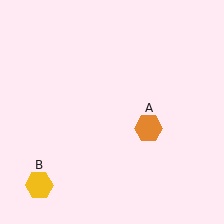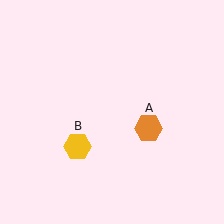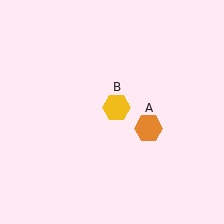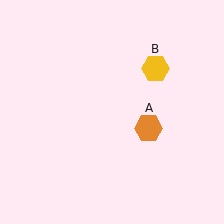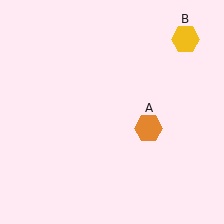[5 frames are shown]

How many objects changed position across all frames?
1 object changed position: yellow hexagon (object B).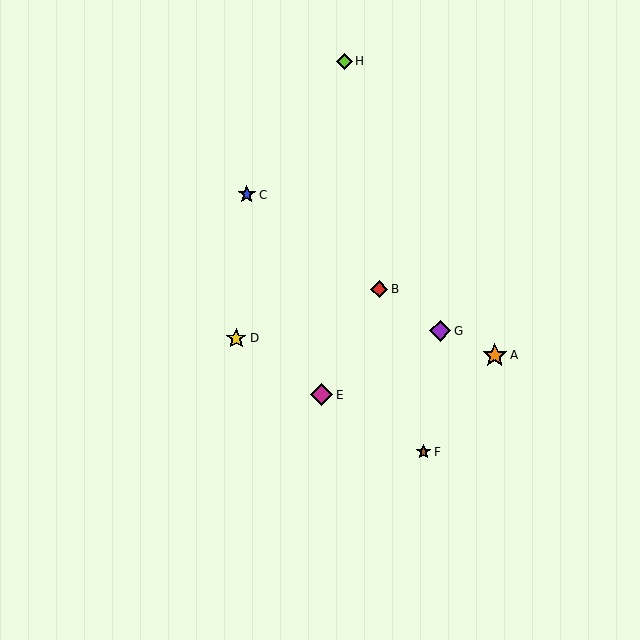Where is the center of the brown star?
The center of the brown star is at (423, 452).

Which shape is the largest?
The orange star (labeled A) is the largest.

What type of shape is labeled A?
Shape A is an orange star.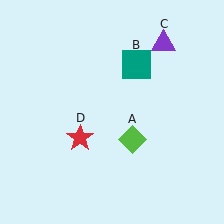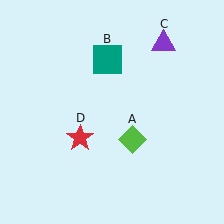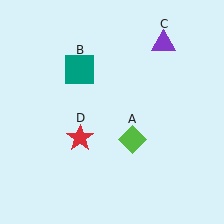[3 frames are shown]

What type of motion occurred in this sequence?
The teal square (object B) rotated counterclockwise around the center of the scene.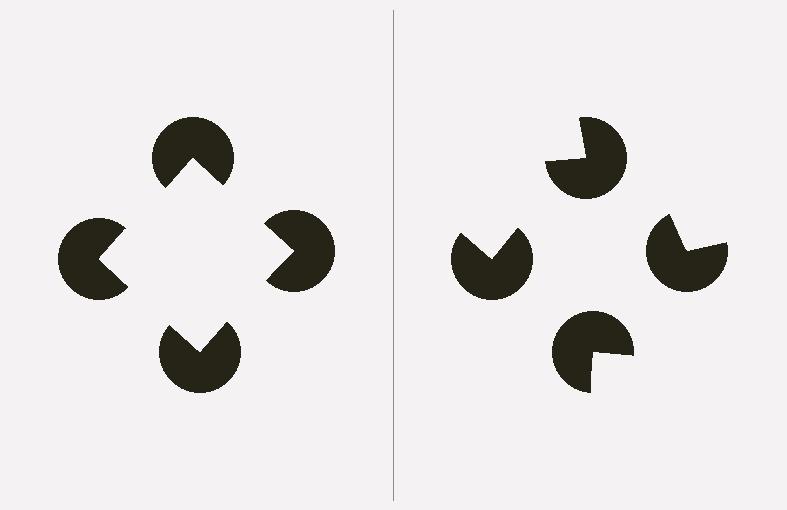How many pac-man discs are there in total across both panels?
8 — 4 on each side.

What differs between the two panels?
The pac-man discs are positioned identically on both sides; only the wedge orientations differ. On the left they align to a square; on the right they are misaligned.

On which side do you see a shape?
An illusory square appears on the left side. On the right side the wedge cuts are rotated, so no coherent shape forms.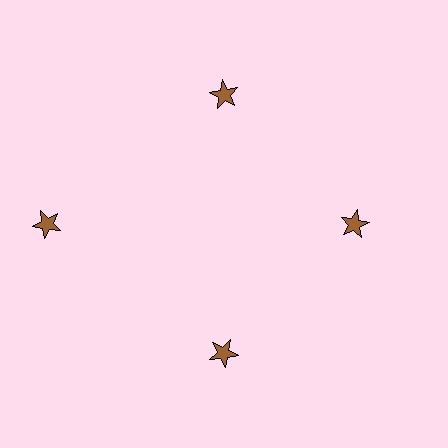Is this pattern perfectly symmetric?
No. The 4 brown stars are arranged in a ring, but one element near the 9 o'clock position is pushed outward from the center, breaking the 4-fold rotational symmetry.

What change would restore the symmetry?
The symmetry would be restored by moving it inward, back onto the ring so that all 4 stars sit at equal angles and equal distance from the center.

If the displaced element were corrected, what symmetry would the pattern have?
It would have 4-fold rotational symmetry — the pattern would map onto itself every 90 degrees.